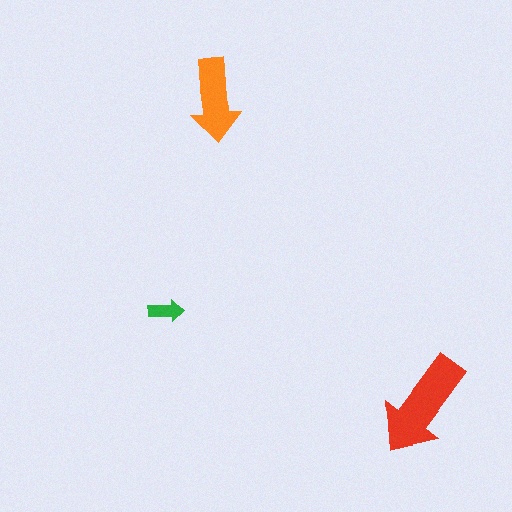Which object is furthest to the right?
The red arrow is rightmost.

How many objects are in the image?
There are 3 objects in the image.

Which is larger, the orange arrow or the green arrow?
The orange one.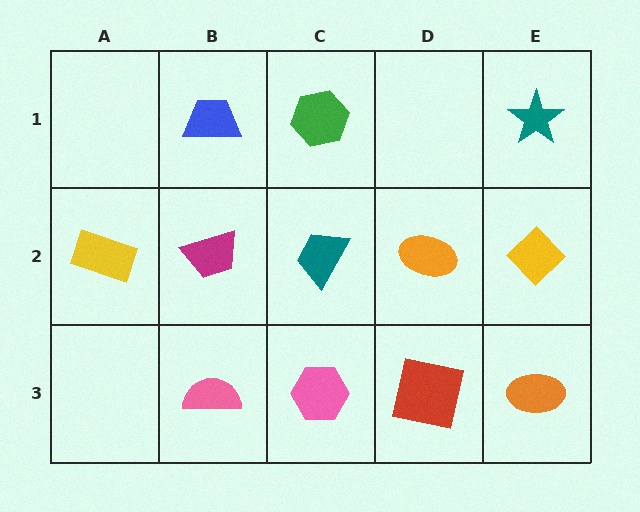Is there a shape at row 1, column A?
No, that cell is empty.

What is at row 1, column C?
A green hexagon.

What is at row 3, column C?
A pink hexagon.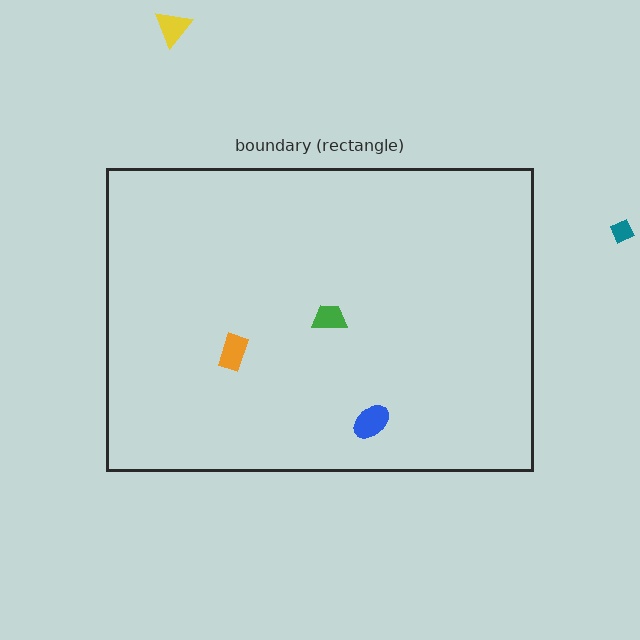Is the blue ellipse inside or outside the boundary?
Inside.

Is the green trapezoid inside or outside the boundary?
Inside.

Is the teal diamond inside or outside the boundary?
Outside.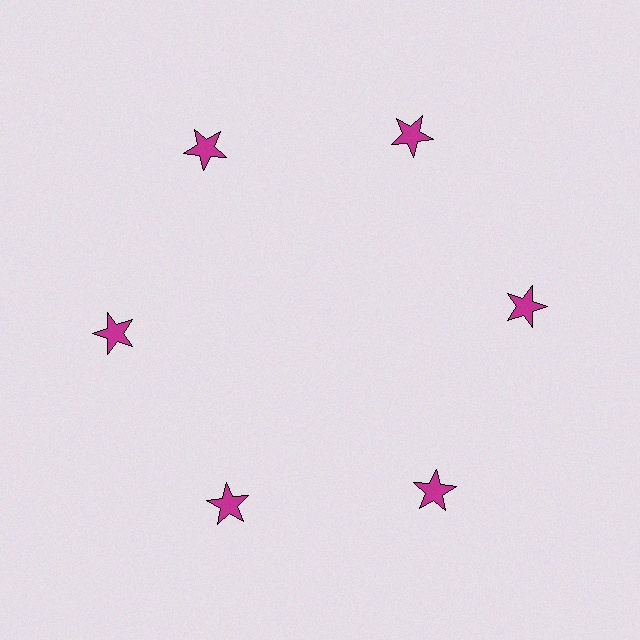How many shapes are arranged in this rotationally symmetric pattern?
There are 6 shapes, arranged in 6 groups of 1.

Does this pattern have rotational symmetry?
Yes, this pattern has 6-fold rotational symmetry. It looks the same after rotating 60 degrees around the center.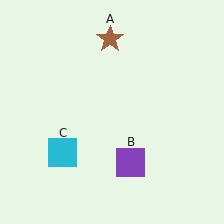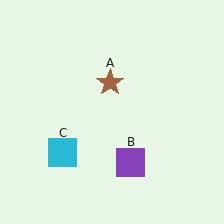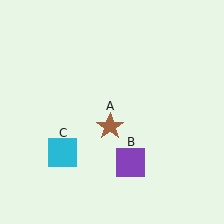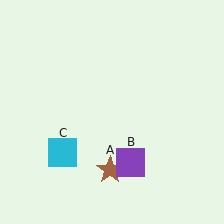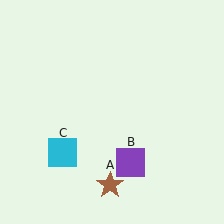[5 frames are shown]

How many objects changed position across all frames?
1 object changed position: brown star (object A).